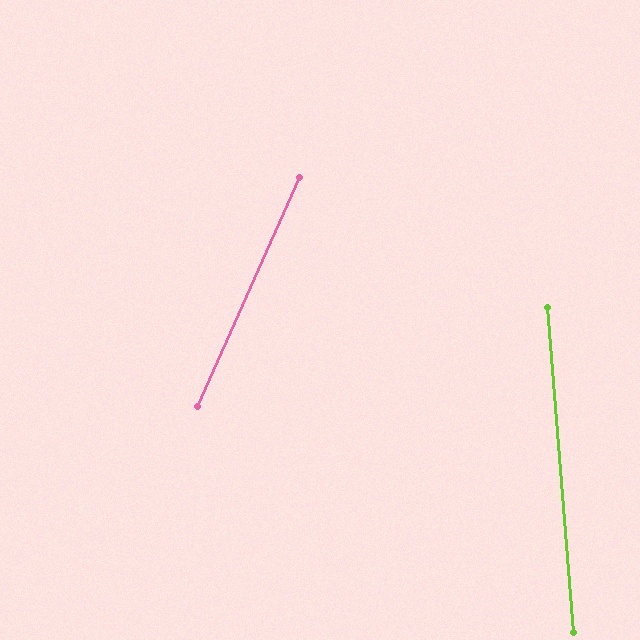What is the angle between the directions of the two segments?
Approximately 29 degrees.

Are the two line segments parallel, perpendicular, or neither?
Neither parallel nor perpendicular — they differ by about 29°.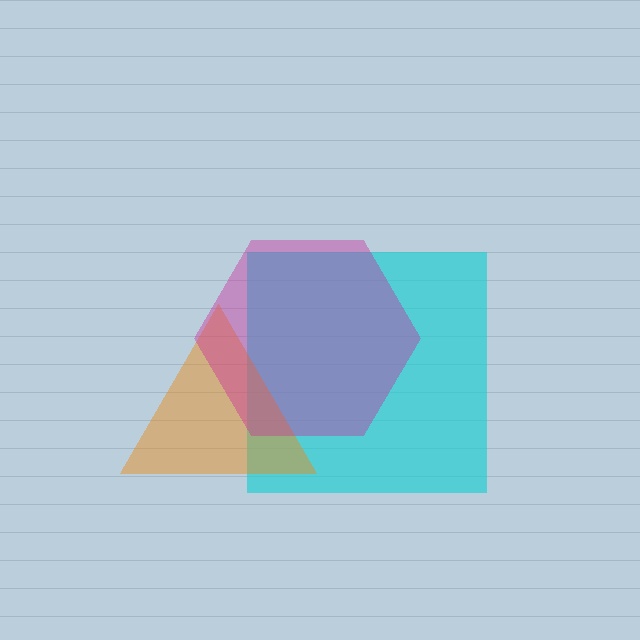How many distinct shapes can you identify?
There are 3 distinct shapes: a cyan square, an orange triangle, a magenta hexagon.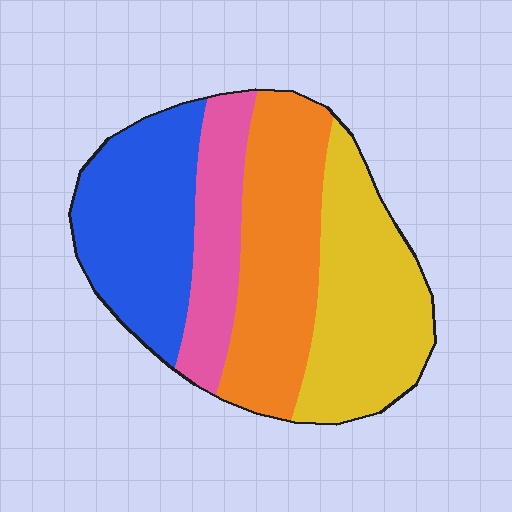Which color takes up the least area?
Pink, at roughly 15%.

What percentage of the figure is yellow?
Yellow takes up between a quarter and a half of the figure.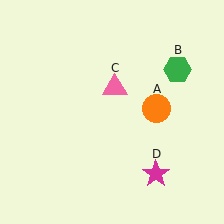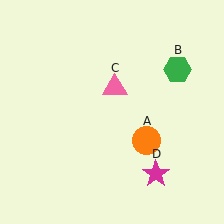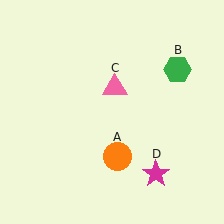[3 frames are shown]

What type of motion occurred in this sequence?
The orange circle (object A) rotated clockwise around the center of the scene.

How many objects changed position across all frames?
1 object changed position: orange circle (object A).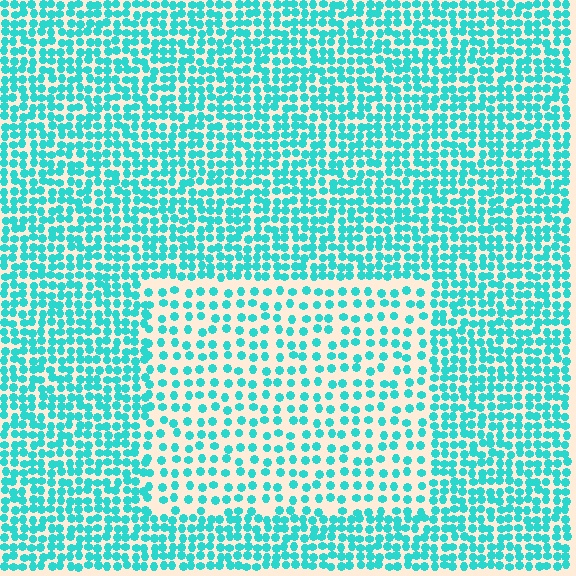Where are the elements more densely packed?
The elements are more densely packed outside the rectangle boundary.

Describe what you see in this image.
The image contains small cyan elements arranged at two different densities. A rectangle-shaped region is visible where the elements are less densely packed than the surrounding area.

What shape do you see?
I see a rectangle.